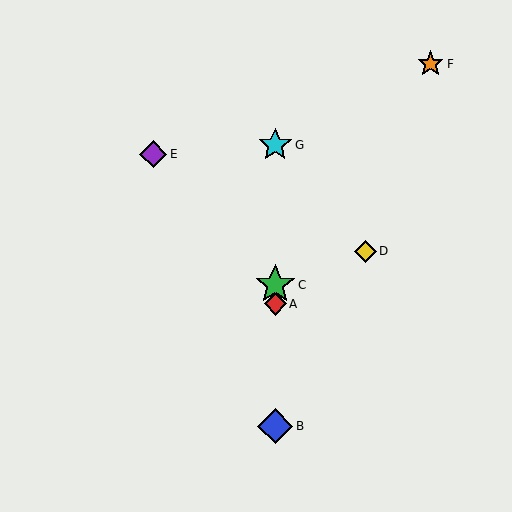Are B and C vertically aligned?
Yes, both are at x≈275.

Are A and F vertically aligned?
No, A is at x≈275 and F is at x≈431.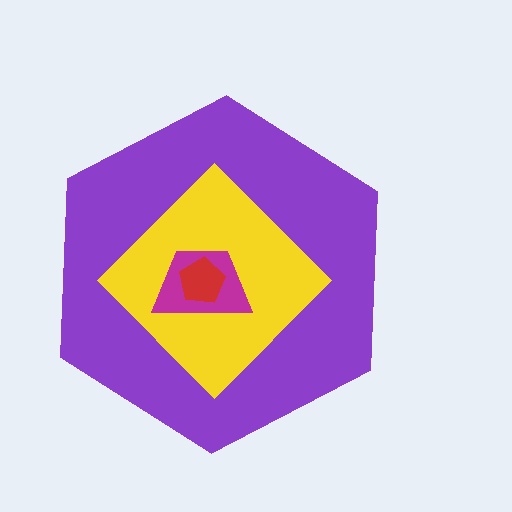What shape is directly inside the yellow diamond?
The magenta trapezoid.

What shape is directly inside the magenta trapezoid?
The red pentagon.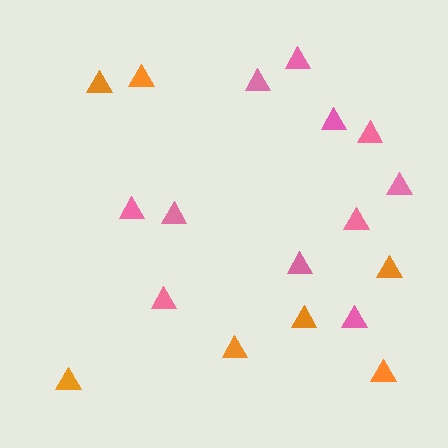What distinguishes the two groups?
There are 2 groups: one group of pink triangles (11) and one group of orange triangles (7).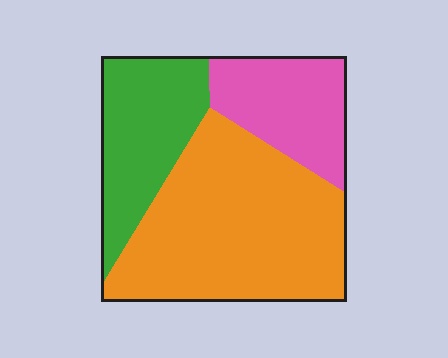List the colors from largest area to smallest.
From largest to smallest: orange, green, pink.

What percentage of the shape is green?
Green covers about 25% of the shape.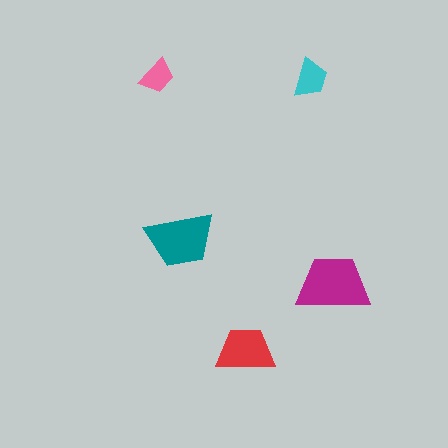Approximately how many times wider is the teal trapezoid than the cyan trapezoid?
About 1.5 times wider.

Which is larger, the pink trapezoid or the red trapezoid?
The red one.